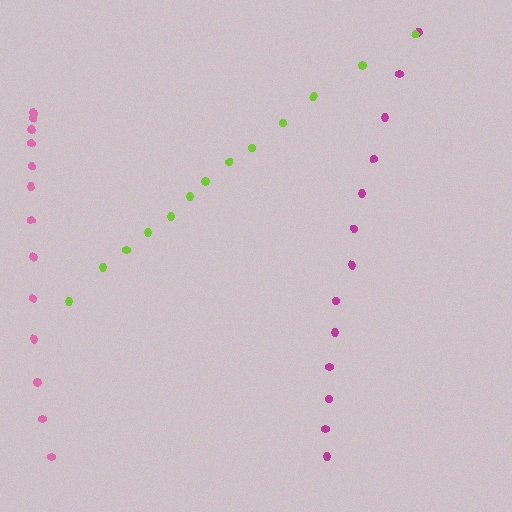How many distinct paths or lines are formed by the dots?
There are 3 distinct paths.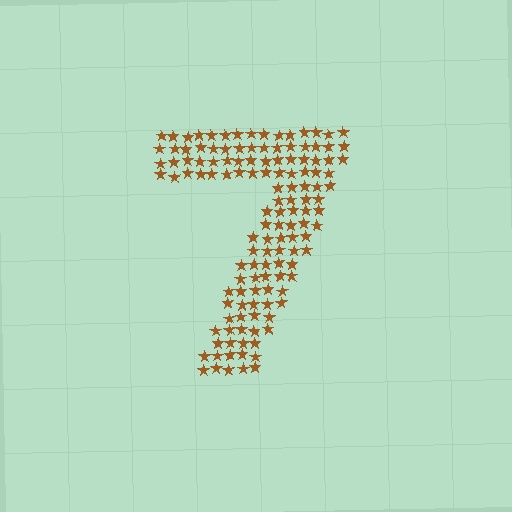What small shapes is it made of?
It is made of small stars.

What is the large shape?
The large shape is the digit 7.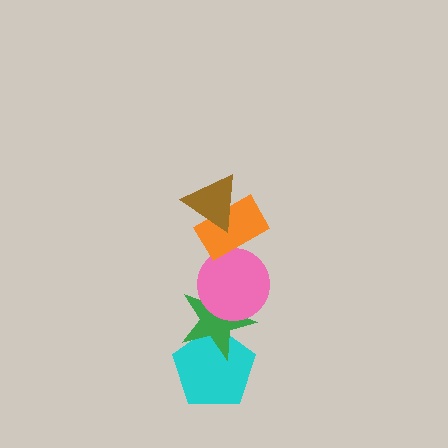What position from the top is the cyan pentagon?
The cyan pentagon is 5th from the top.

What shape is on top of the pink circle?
The orange rectangle is on top of the pink circle.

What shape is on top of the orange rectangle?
The brown triangle is on top of the orange rectangle.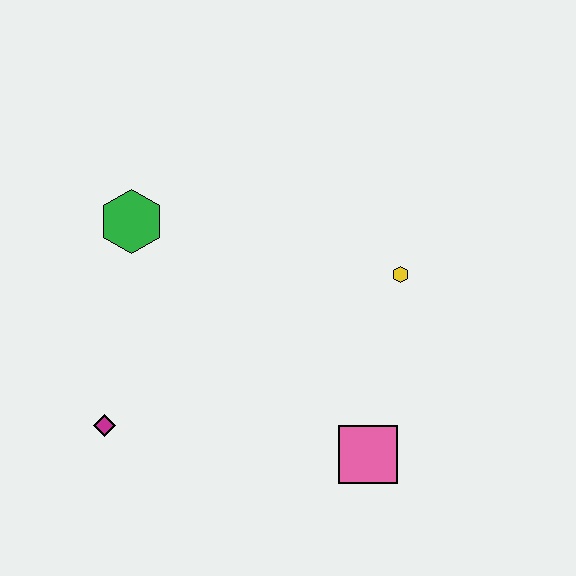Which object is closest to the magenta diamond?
The green hexagon is closest to the magenta diamond.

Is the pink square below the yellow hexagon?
Yes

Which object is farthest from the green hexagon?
The pink square is farthest from the green hexagon.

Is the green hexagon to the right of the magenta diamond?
Yes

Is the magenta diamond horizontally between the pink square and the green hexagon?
No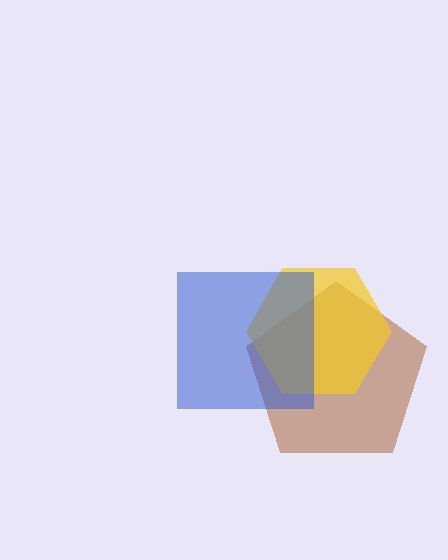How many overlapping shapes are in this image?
There are 3 overlapping shapes in the image.